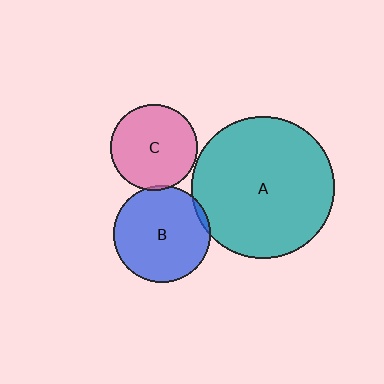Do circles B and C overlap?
Yes.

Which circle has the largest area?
Circle A (teal).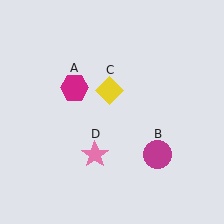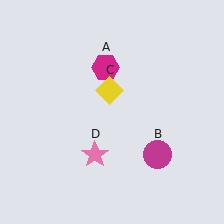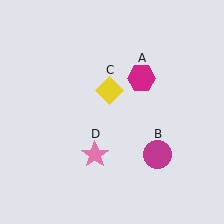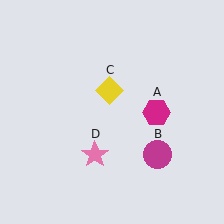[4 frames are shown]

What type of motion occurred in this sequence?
The magenta hexagon (object A) rotated clockwise around the center of the scene.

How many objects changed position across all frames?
1 object changed position: magenta hexagon (object A).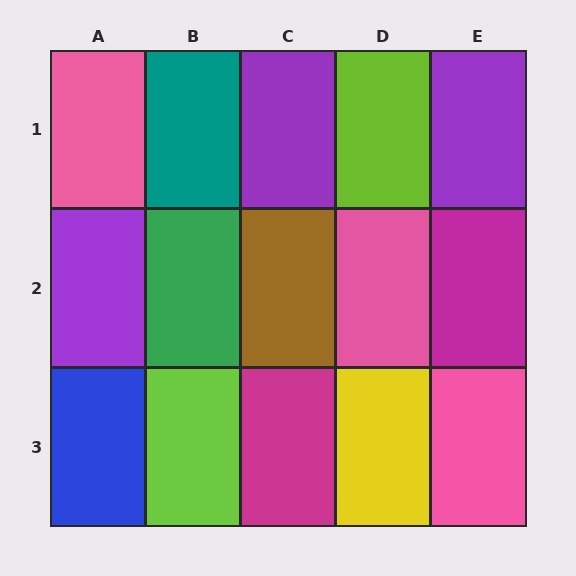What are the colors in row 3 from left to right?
Blue, lime, magenta, yellow, pink.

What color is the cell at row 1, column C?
Purple.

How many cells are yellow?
1 cell is yellow.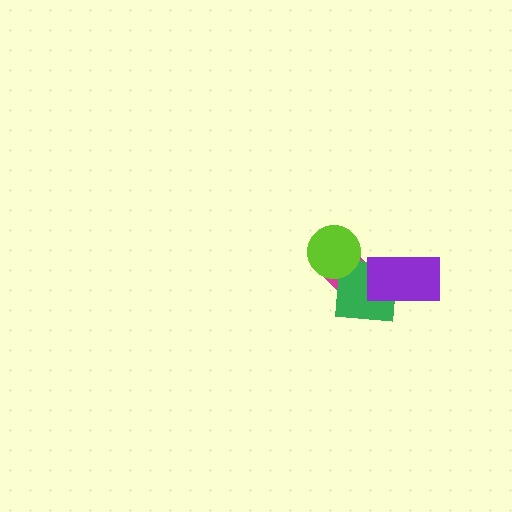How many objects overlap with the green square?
3 objects overlap with the green square.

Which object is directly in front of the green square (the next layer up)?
The lime circle is directly in front of the green square.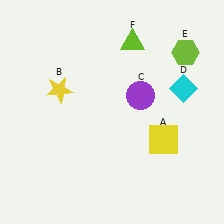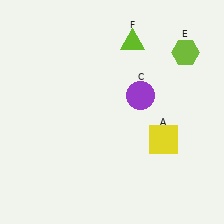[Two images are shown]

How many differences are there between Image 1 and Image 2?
There are 2 differences between the two images.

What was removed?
The yellow star (B), the cyan diamond (D) were removed in Image 2.